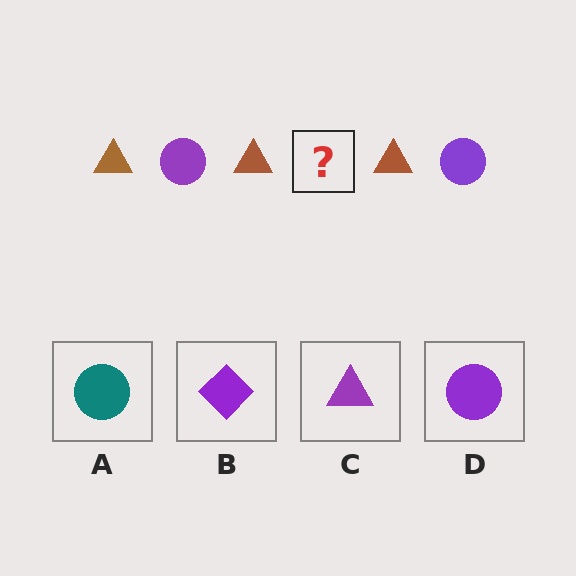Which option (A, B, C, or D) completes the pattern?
D.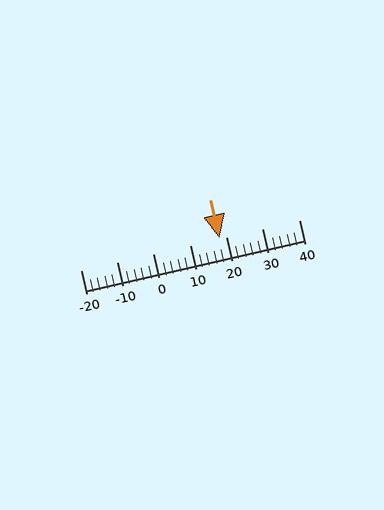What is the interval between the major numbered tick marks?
The major tick marks are spaced 10 units apart.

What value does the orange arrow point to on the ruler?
The orange arrow points to approximately 18.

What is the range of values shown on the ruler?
The ruler shows values from -20 to 40.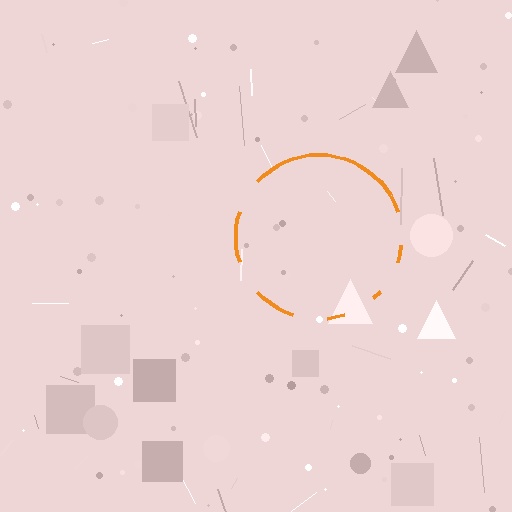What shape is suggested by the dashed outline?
The dashed outline suggests a circle.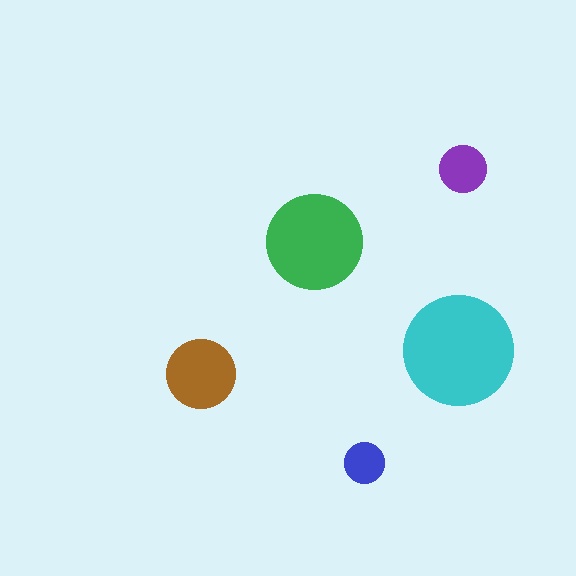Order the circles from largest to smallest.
the cyan one, the green one, the brown one, the purple one, the blue one.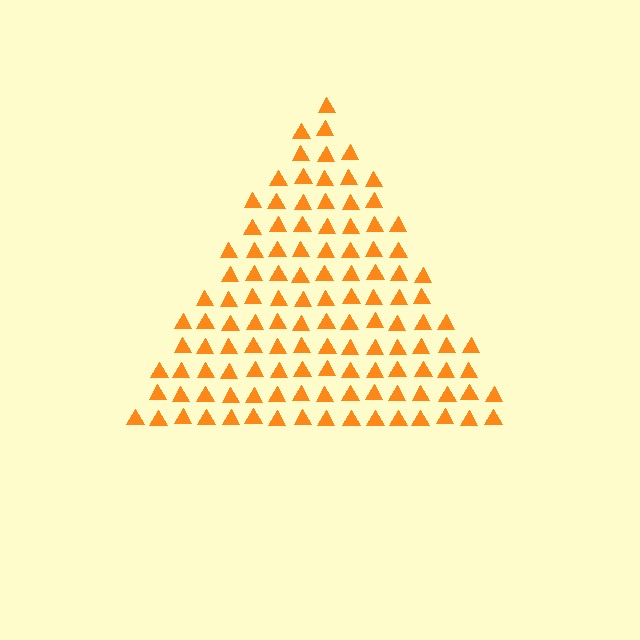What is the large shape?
The large shape is a triangle.